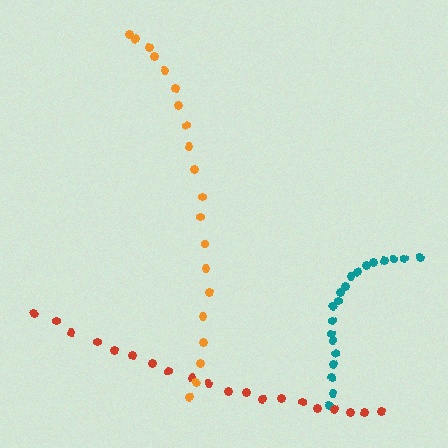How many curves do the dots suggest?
There are 3 distinct paths.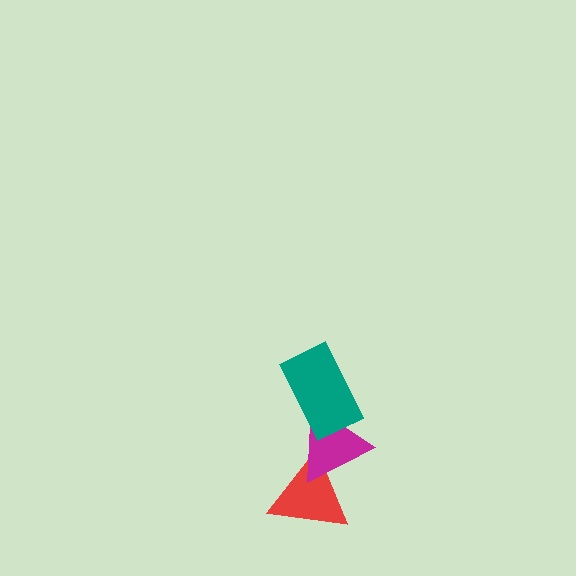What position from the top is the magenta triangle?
The magenta triangle is 2nd from the top.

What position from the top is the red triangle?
The red triangle is 3rd from the top.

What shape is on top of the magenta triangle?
The teal rectangle is on top of the magenta triangle.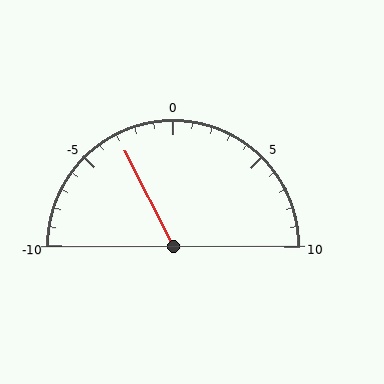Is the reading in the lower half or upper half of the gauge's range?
The reading is in the lower half of the range (-10 to 10).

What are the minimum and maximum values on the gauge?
The gauge ranges from -10 to 10.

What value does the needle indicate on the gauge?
The needle indicates approximately -3.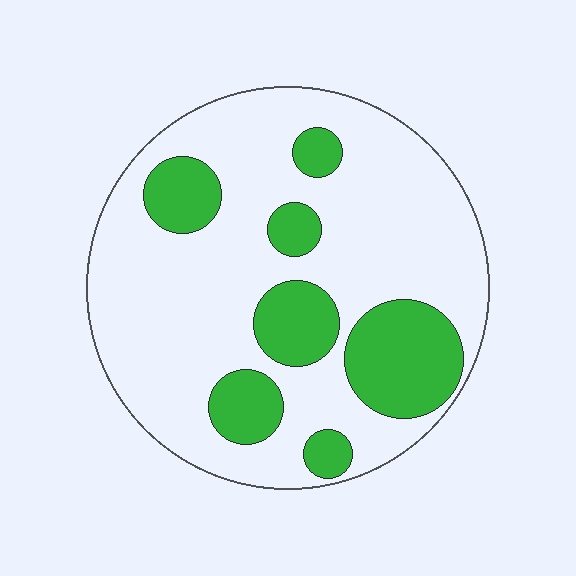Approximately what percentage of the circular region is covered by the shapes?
Approximately 25%.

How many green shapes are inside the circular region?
7.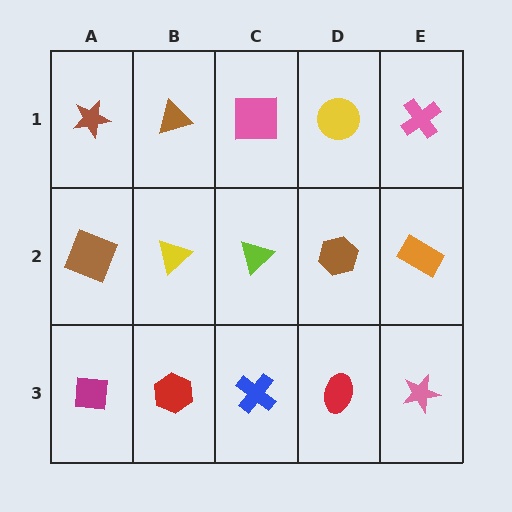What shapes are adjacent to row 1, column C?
A lime triangle (row 2, column C), a brown triangle (row 1, column B), a yellow circle (row 1, column D).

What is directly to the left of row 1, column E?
A yellow circle.